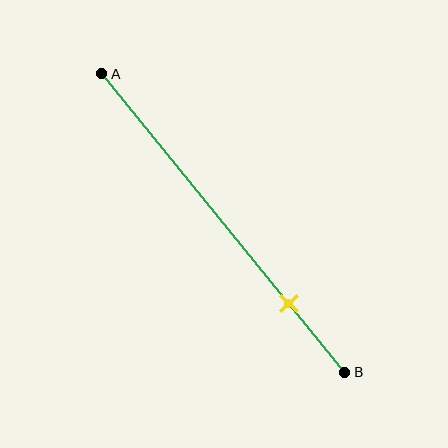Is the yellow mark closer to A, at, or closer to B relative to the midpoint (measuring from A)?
The yellow mark is closer to point B than the midpoint of segment AB.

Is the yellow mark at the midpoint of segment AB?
No, the mark is at about 75% from A, not at the 50% midpoint.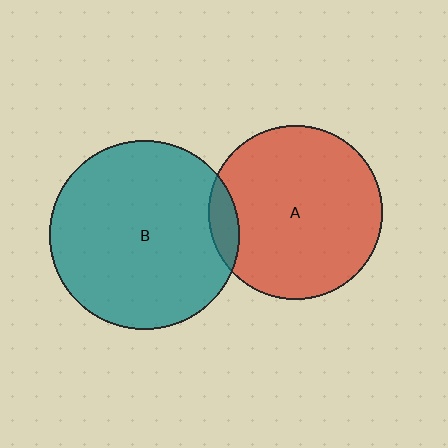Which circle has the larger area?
Circle B (teal).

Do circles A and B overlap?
Yes.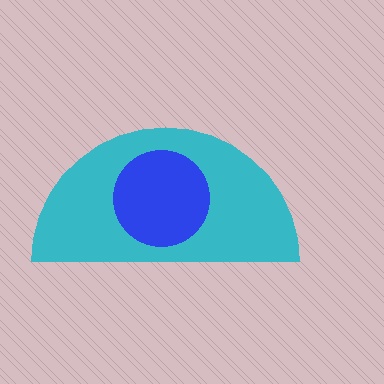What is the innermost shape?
The blue circle.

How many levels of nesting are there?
2.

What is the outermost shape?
The cyan semicircle.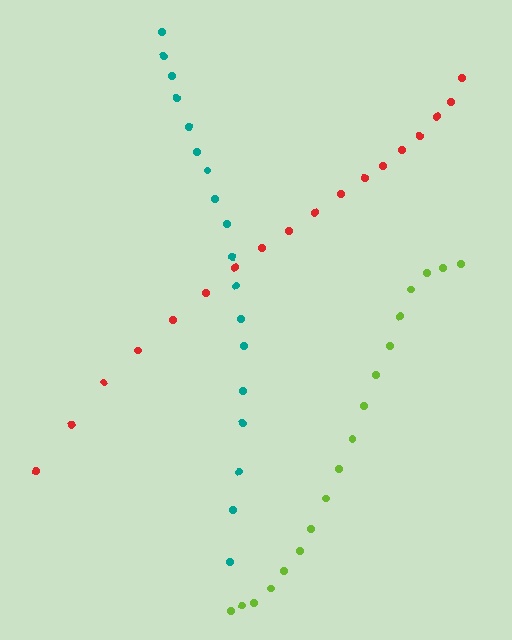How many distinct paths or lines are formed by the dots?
There are 3 distinct paths.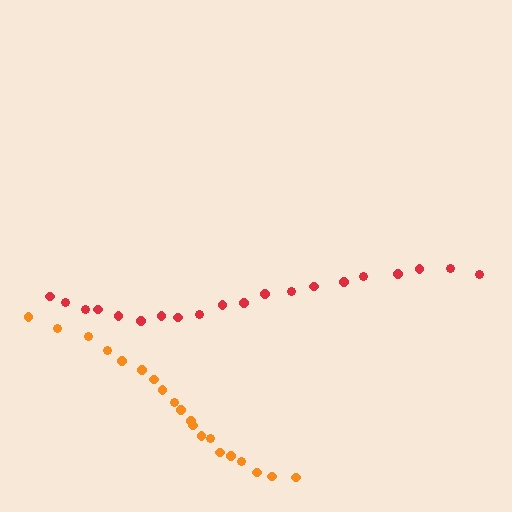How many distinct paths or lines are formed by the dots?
There are 2 distinct paths.